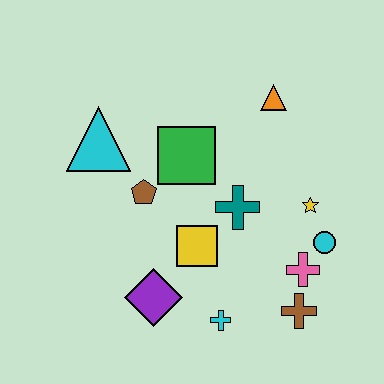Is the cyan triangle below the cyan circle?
No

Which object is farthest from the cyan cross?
The orange triangle is farthest from the cyan cross.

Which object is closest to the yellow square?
The teal cross is closest to the yellow square.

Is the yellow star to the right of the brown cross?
Yes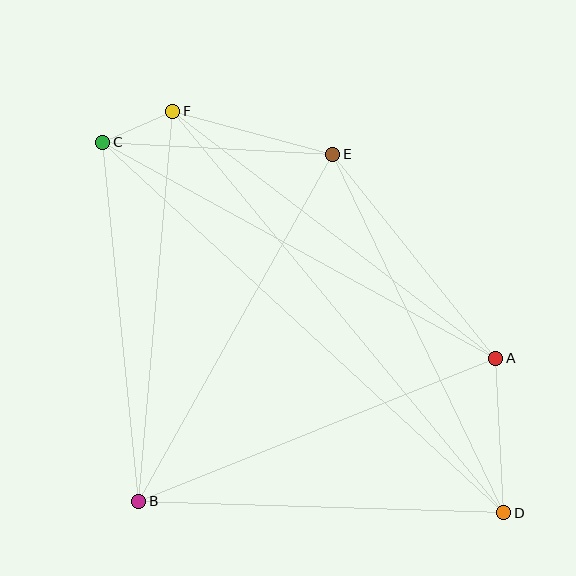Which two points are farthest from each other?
Points C and D are farthest from each other.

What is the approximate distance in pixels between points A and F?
The distance between A and F is approximately 406 pixels.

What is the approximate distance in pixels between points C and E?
The distance between C and E is approximately 230 pixels.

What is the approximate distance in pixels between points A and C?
The distance between A and C is approximately 448 pixels.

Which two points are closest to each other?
Points C and F are closest to each other.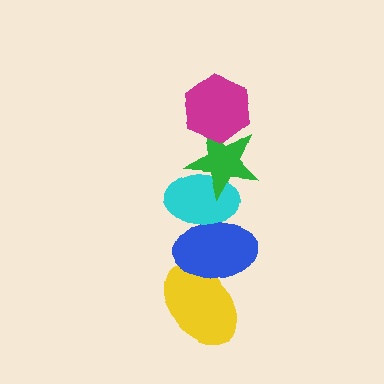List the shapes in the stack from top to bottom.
From top to bottom: the magenta hexagon, the green star, the cyan ellipse, the blue ellipse, the yellow ellipse.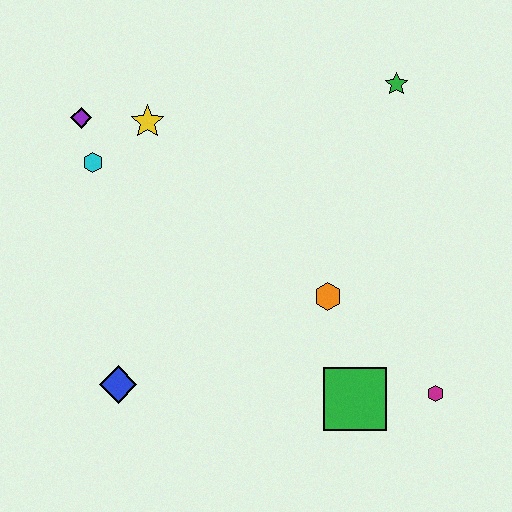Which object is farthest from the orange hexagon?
The purple diamond is farthest from the orange hexagon.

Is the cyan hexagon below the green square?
No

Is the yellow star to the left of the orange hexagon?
Yes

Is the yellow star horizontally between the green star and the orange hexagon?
No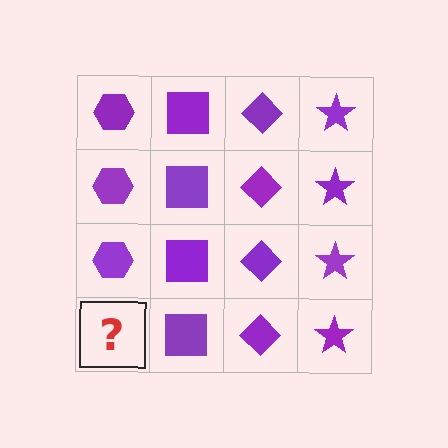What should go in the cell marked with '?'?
The missing cell should contain a purple hexagon.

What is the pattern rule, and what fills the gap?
The rule is that each column has a consistent shape. The gap should be filled with a purple hexagon.